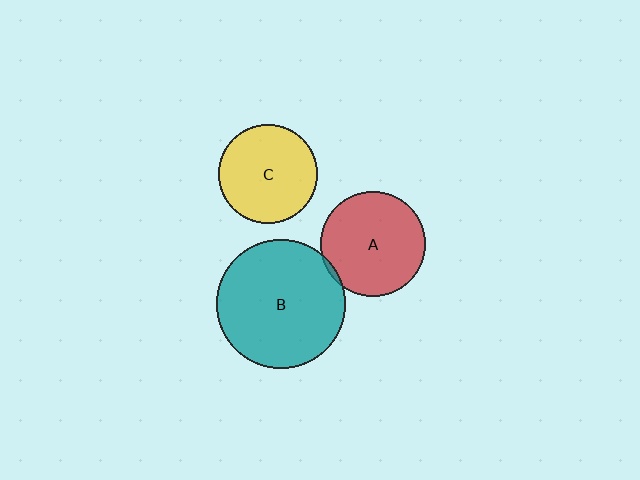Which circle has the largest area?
Circle B (teal).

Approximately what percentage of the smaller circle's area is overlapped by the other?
Approximately 5%.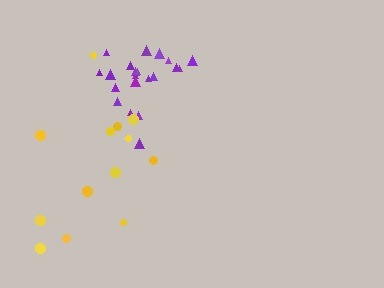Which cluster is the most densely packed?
Purple.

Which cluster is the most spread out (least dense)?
Yellow.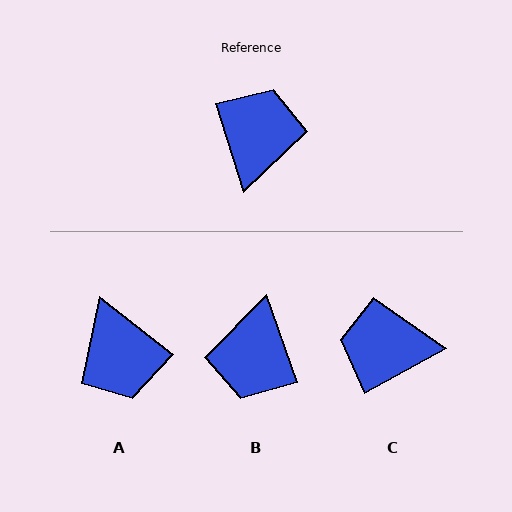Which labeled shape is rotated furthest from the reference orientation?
B, about 178 degrees away.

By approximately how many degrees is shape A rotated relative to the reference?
Approximately 146 degrees clockwise.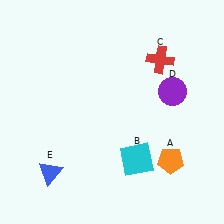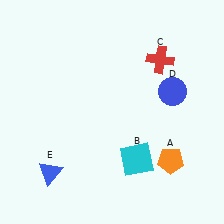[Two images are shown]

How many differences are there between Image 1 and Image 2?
There is 1 difference between the two images.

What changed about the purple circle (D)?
In Image 1, D is purple. In Image 2, it changed to blue.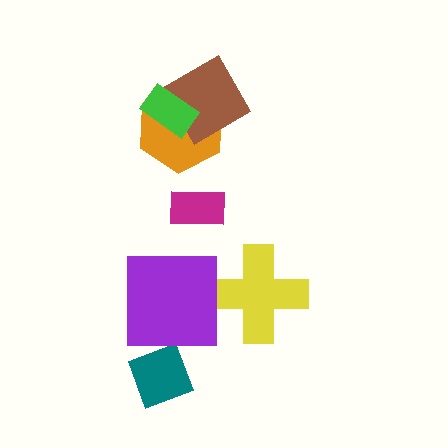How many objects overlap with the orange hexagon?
2 objects overlap with the orange hexagon.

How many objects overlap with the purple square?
0 objects overlap with the purple square.